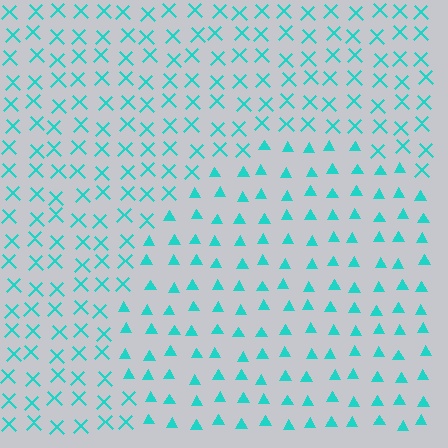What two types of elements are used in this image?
The image uses triangles inside the circle region and X marks outside it.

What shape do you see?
I see a circle.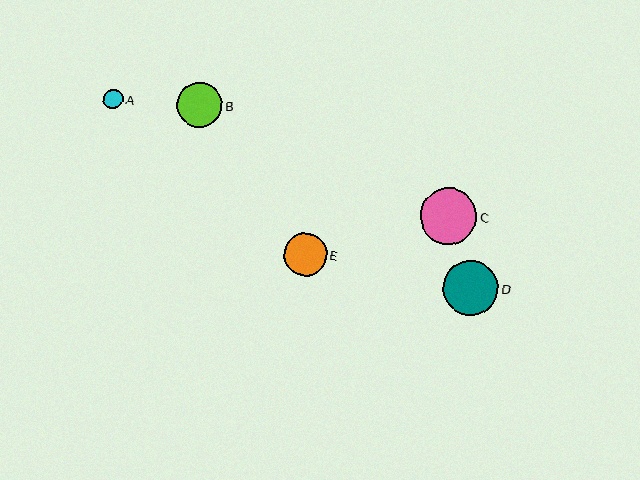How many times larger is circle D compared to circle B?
Circle D is approximately 1.2 times the size of circle B.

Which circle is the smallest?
Circle A is the smallest with a size of approximately 19 pixels.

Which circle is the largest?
Circle C is the largest with a size of approximately 57 pixels.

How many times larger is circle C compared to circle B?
Circle C is approximately 1.3 times the size of circle B.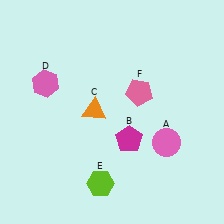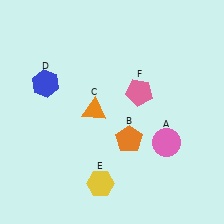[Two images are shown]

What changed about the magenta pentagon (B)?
In Image 1, B is magenta. In Image 2, it changed to orange.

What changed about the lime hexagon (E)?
In Image 1, E is lime. In Image 2, it changed to yellow.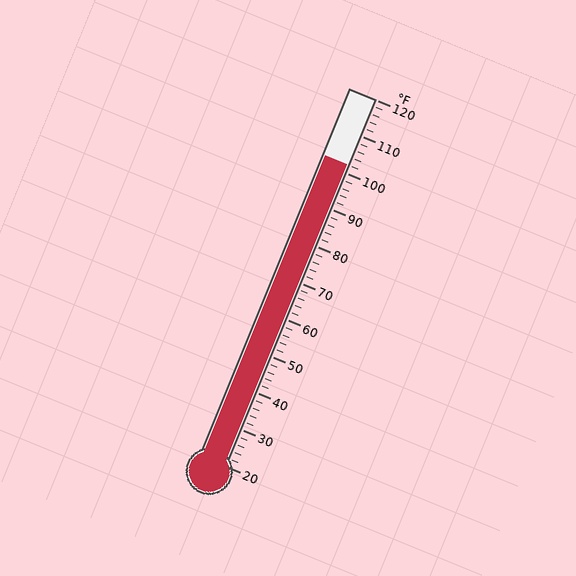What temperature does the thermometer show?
The thermometer shows approximately 102°F.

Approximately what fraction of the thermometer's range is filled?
The thermometer is filled to approximately 80% of its range.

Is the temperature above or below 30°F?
The temperature is above 30°F.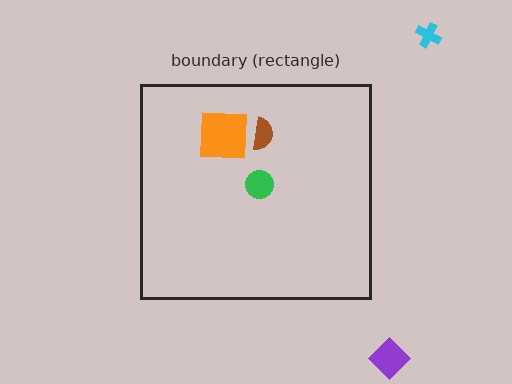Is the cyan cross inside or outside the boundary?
Outside.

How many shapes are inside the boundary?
3 inside, 2 outside.